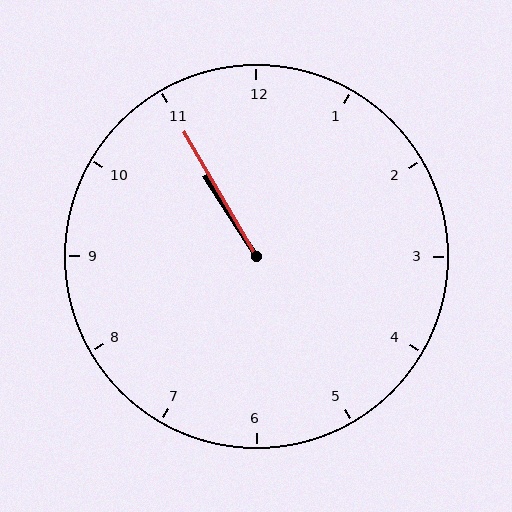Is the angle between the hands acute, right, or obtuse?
It is acute.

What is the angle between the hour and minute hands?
Approximately 2 degrees.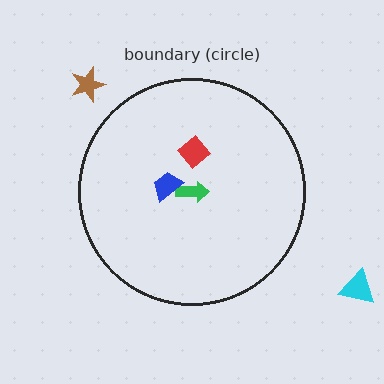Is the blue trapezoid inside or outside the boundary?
Inside.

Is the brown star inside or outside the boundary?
Outside.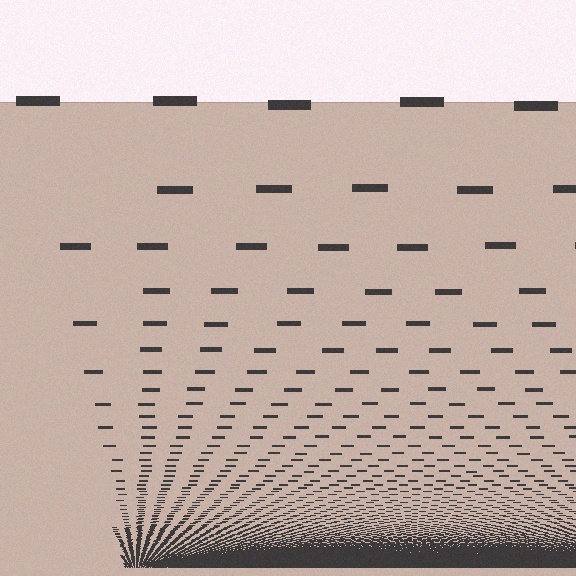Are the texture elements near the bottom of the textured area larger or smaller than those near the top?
Smaller. The gradient is inverted — elements near the bottom are smaller and denser.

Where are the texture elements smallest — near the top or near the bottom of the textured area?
Near the bottom.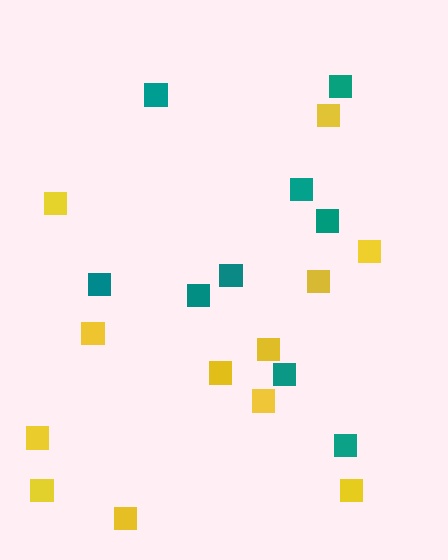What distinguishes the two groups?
There are 2 groups: one group of yellow squares (12) and one group of teal squares (9).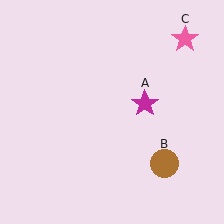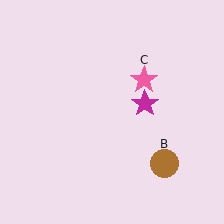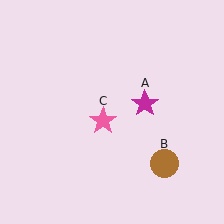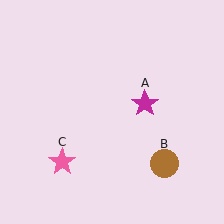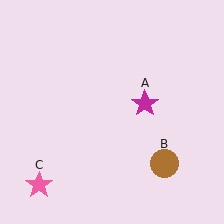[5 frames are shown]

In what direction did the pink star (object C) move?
The pink star (object C) moved down and to the left.